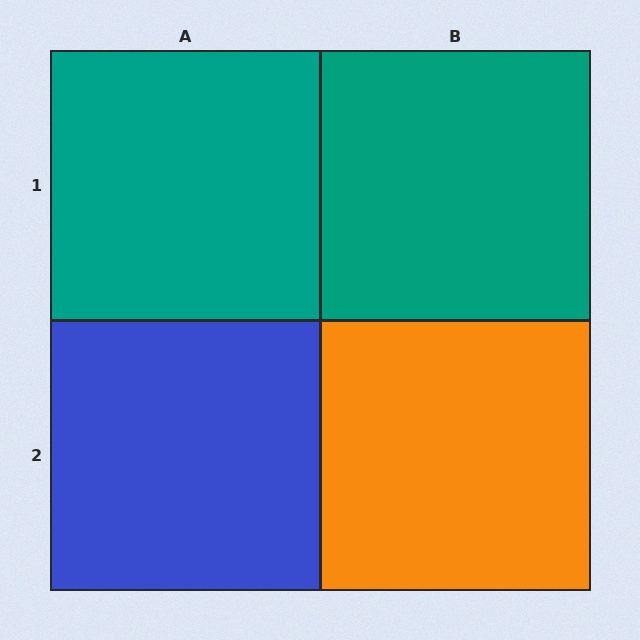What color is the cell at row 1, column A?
Teal.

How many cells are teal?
2 cells are teal.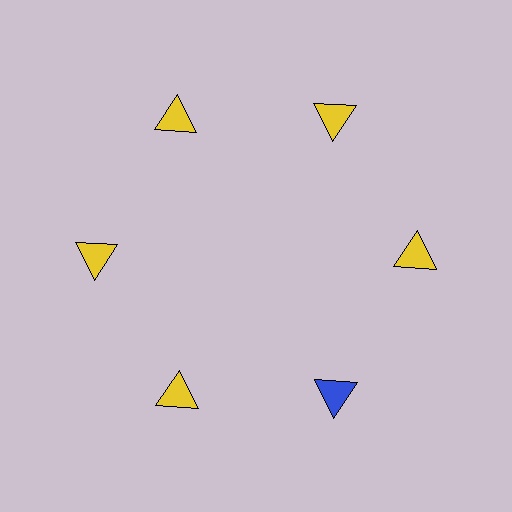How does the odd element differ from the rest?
It has a different color: blue instead of yellow.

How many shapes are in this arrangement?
There are 6 shapes arranged in a ring pattern.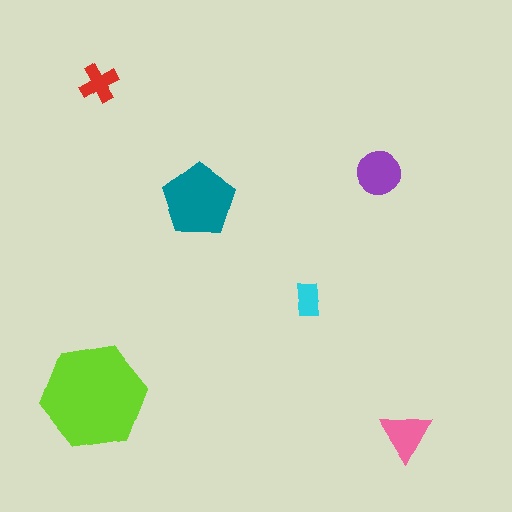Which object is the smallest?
The cyan rectangle.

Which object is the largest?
The lime hexagon.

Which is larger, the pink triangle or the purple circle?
The purple circle.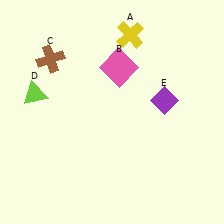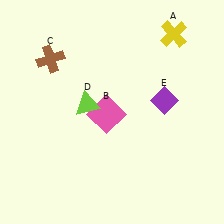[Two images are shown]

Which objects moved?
The objects that moved are: the yellow cross (A), the pink square (B), the lime triangle (D).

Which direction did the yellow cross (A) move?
The yellow cross (A) moved right.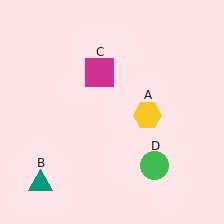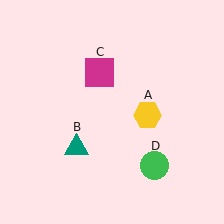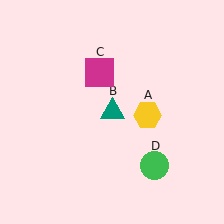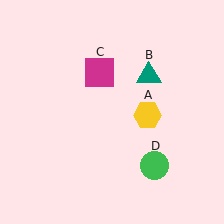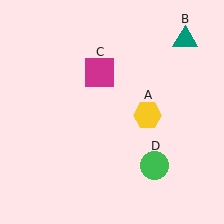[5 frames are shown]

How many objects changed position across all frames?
1 object changed position: teal triangle (object B).